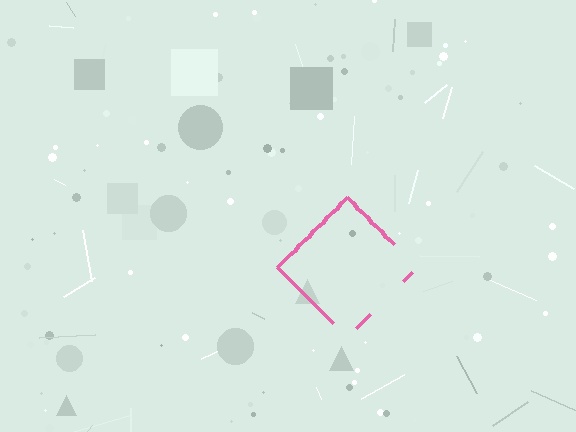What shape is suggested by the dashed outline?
The dashed outline suggests a diamond.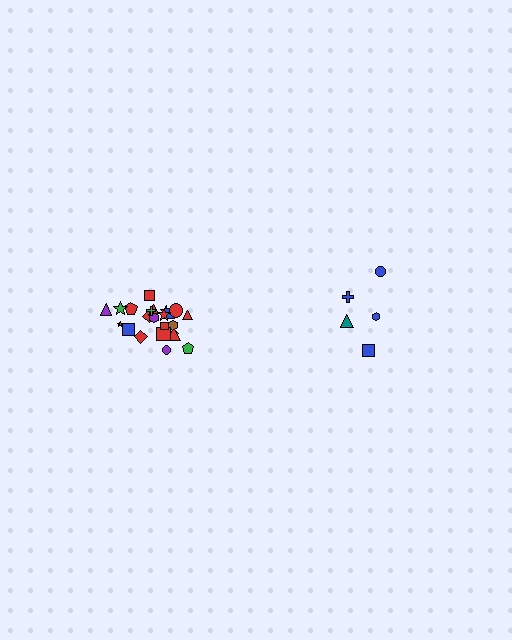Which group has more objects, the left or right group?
The left group.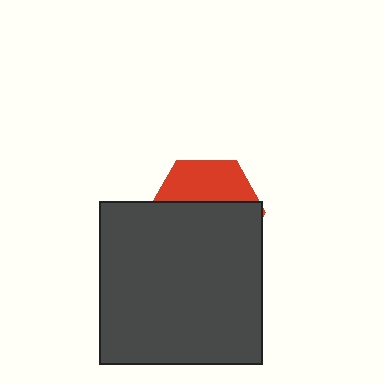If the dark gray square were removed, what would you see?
You would see the complete red hexagon.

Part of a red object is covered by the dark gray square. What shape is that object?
It is a hexagon.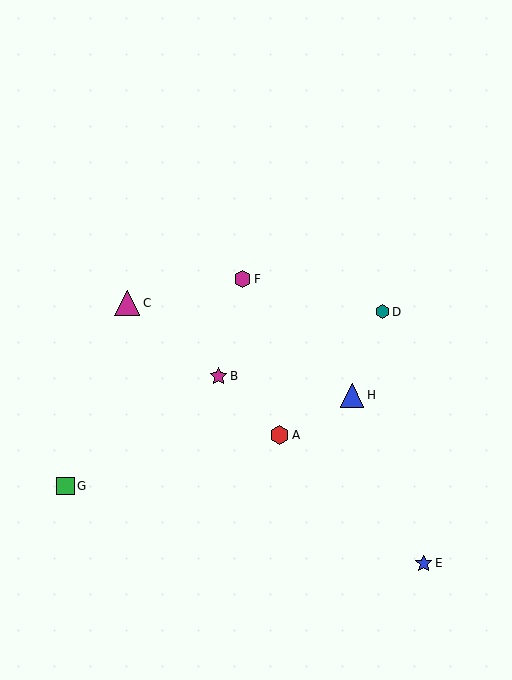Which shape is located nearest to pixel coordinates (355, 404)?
The blue triangle (labeled H) at (352, 395) is nearest to that location.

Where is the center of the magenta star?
The center of the magenta star is at (218, 376).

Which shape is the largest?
The magenta triangle (labeled C) is the largest.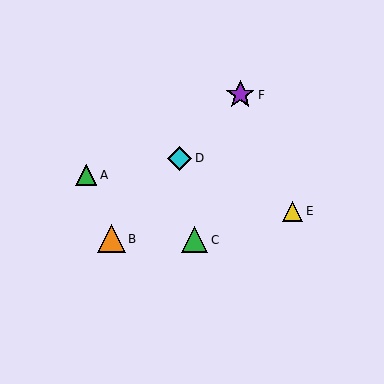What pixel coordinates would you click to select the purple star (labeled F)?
Click at (240, 95) to select the purple star F.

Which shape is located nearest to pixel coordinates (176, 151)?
The cyan diamond (labeled D) at (180, 158) is nearest to that location.